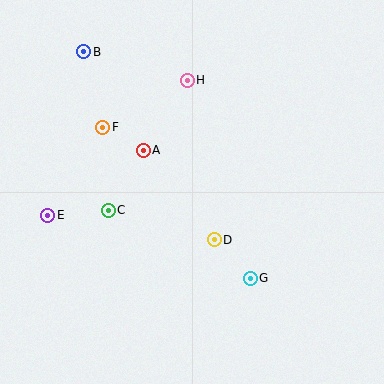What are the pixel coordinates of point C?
Point C is at (108, 210).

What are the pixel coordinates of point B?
Point B is at (84, 52).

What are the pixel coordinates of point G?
Point G is at (250, 278).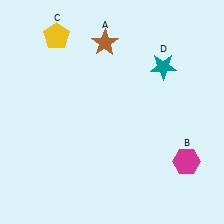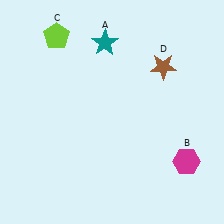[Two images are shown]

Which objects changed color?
A changed from brown to teal. C changed from yellow to lime. D changed from teal to brown.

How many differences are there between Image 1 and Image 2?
There are 3 differences between the two images.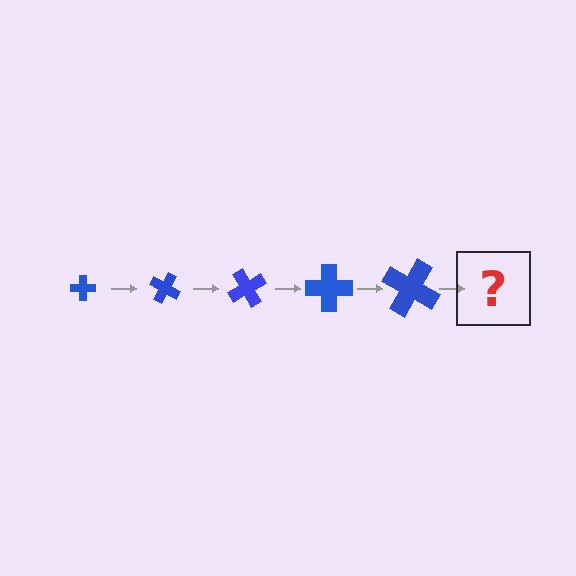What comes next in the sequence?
The next element should be a cross, larger than the previous one and rotated 150 degrees from the start.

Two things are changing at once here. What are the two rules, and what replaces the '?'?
The two rules are that the cross grows larger each step and it rotates 30 degrees each step. The '?' should be a cross, larger than the previous one and rotated 150 degrees from the start.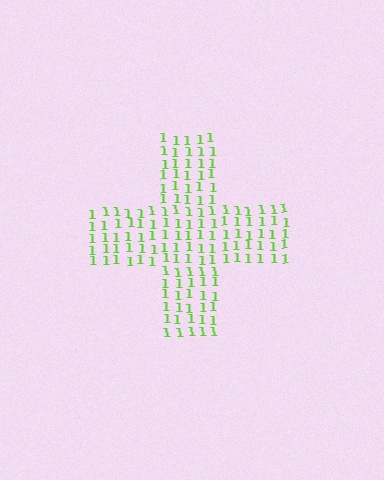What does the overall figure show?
The overall figure shows a cross.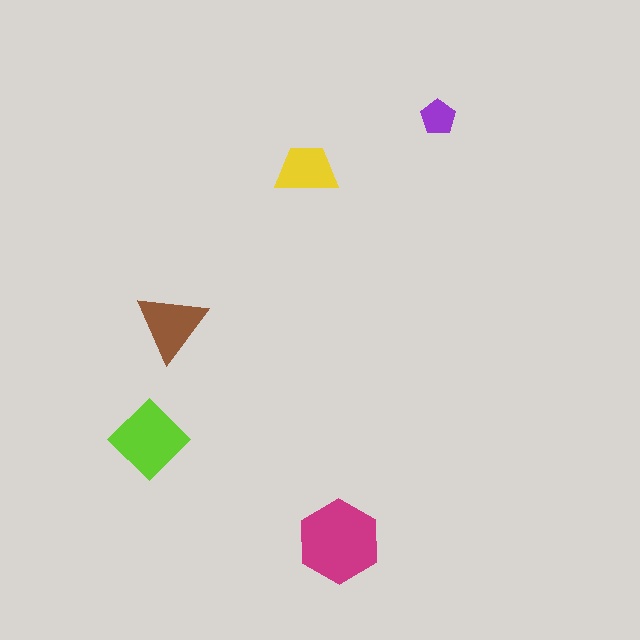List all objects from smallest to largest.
The purple pentagon, the yellow trapezoid, the brown triangle, the lime diamond, the magenta hexagon.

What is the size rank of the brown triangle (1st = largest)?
3rd.